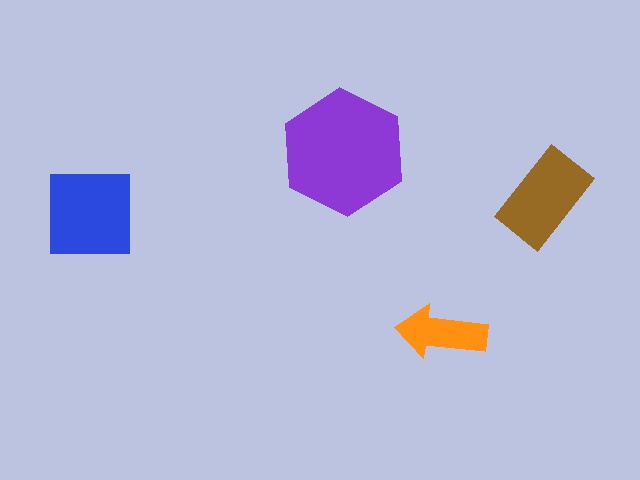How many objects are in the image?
There are 4 objects in the image.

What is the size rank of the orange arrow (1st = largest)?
4th.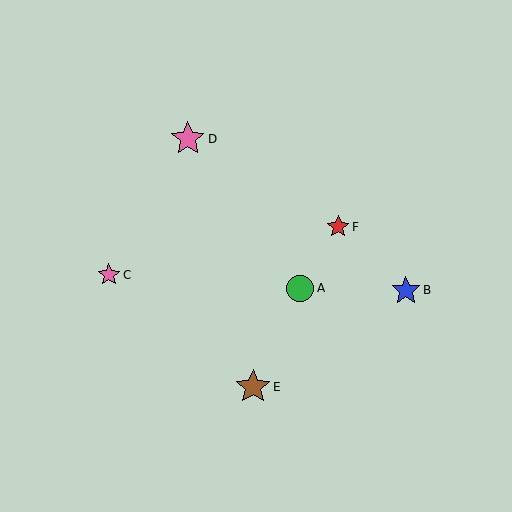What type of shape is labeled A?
Shape A is a green circle.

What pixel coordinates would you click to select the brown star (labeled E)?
Click at (253, 387) to select the brown star E.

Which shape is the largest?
The brown star (labeled E) is the largest.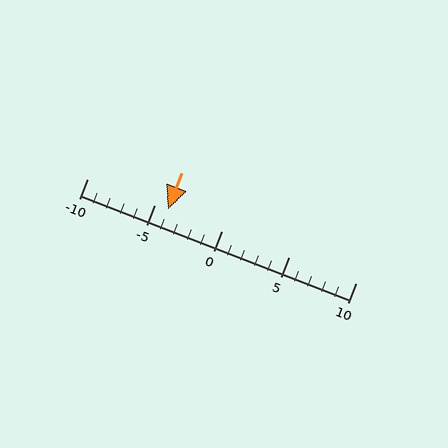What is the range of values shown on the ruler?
The ruler shows values from -10 to 10.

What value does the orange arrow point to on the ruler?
The orange arrow points to approximately -4.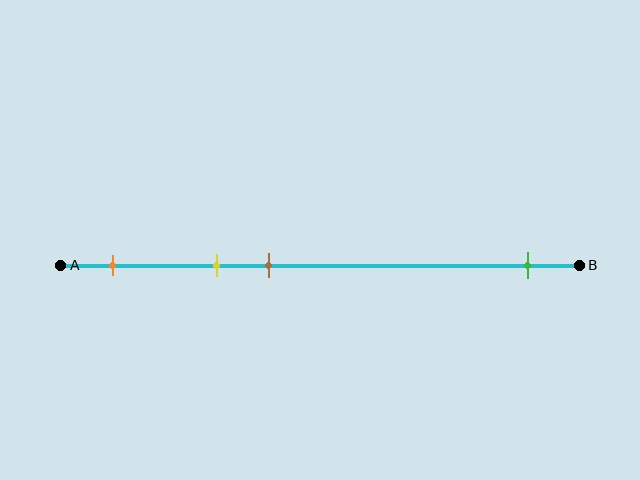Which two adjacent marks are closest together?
The yellow and brown marks are the closest adjacent pair.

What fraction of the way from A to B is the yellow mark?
The yellow mark is approximately 30% (0.3) of the way from A to B.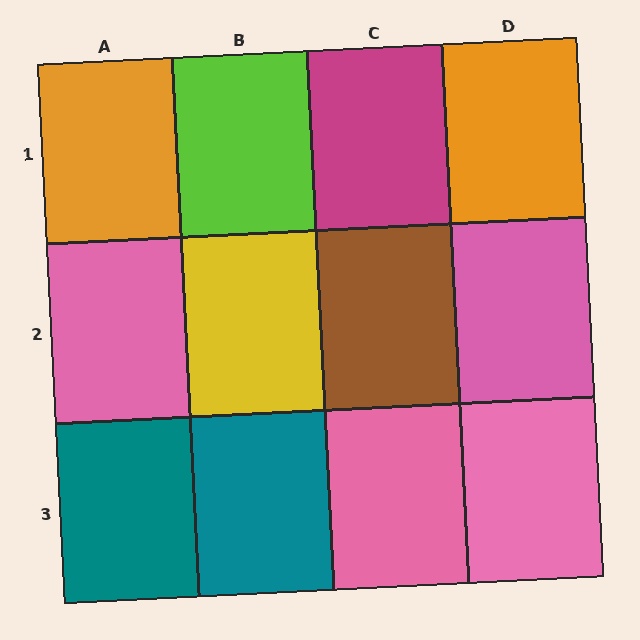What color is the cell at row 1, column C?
Magenta.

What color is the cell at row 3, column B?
Teal.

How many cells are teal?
2 cells are teal.